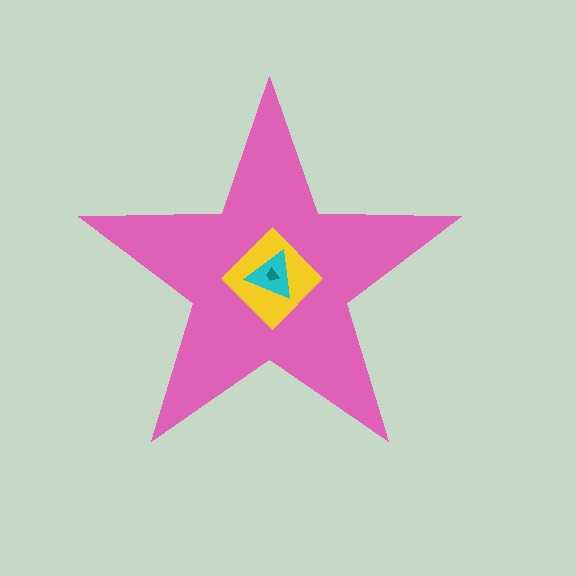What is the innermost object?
The teal trapezoid.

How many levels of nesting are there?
4.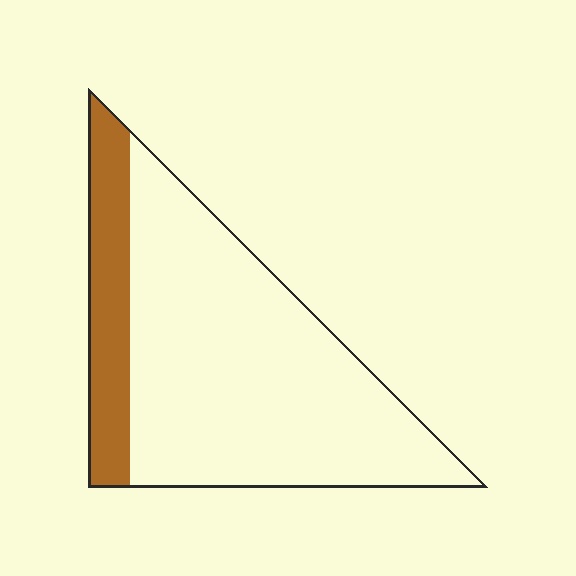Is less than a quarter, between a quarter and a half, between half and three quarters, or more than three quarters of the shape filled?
Less than a quarter.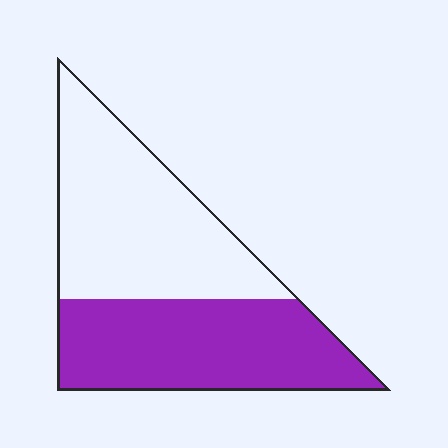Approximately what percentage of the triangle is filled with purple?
Approximately 45%.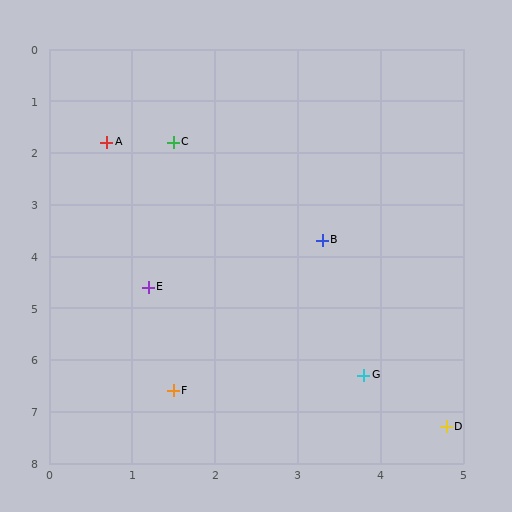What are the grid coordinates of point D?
Point D is at approximately (4.8, 7.3).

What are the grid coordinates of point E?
Point E is at approximately (1.2, 4.6).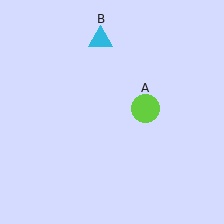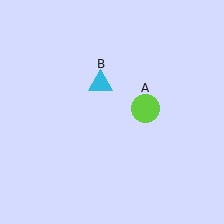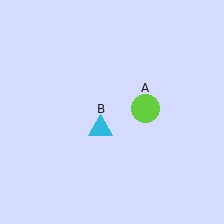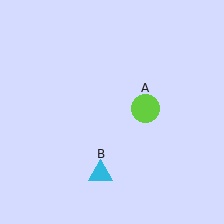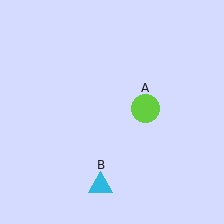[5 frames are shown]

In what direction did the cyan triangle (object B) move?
The cyan triangle (object B) moved down.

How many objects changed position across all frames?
1 object changed position: cyan triangle (object B).